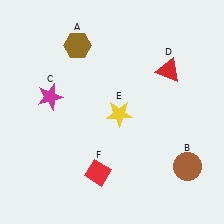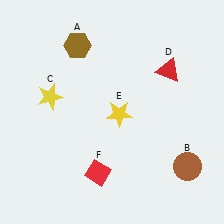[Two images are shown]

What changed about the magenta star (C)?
In Image 1, C is magenta. In Image 2, it changed to yellow.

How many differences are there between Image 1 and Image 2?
There is 1 difference between the two images.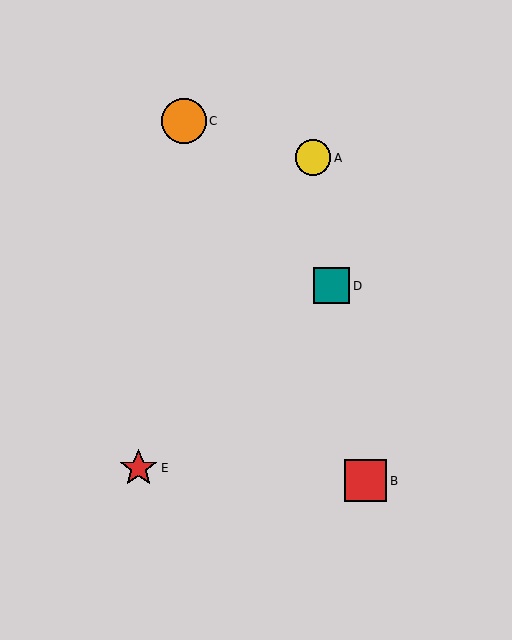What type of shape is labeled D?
Shape D is a teal square.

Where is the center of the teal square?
The center of the teal square is at (332, 286).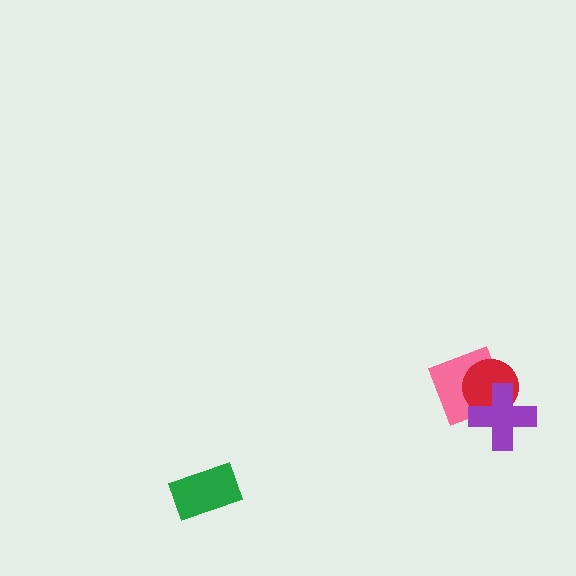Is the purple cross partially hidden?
No, no other shape covers it.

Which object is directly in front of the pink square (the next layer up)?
The red circle is directly in front of the pink square.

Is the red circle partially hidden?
Yes, it is partially covered by another shape.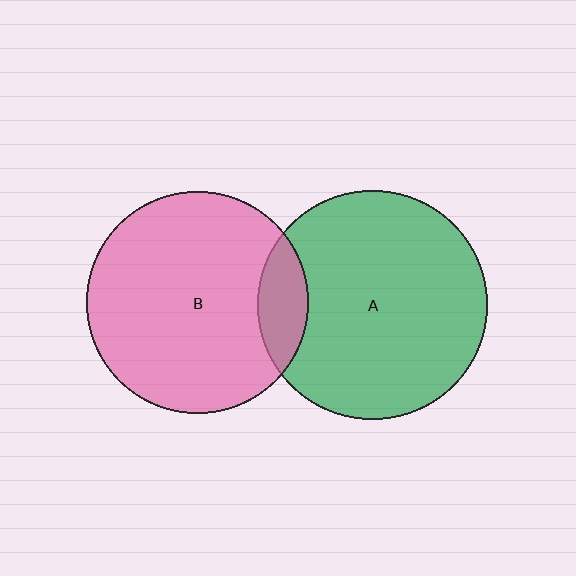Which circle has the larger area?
Circle A (green).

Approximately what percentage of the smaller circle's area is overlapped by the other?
Approximately 15%.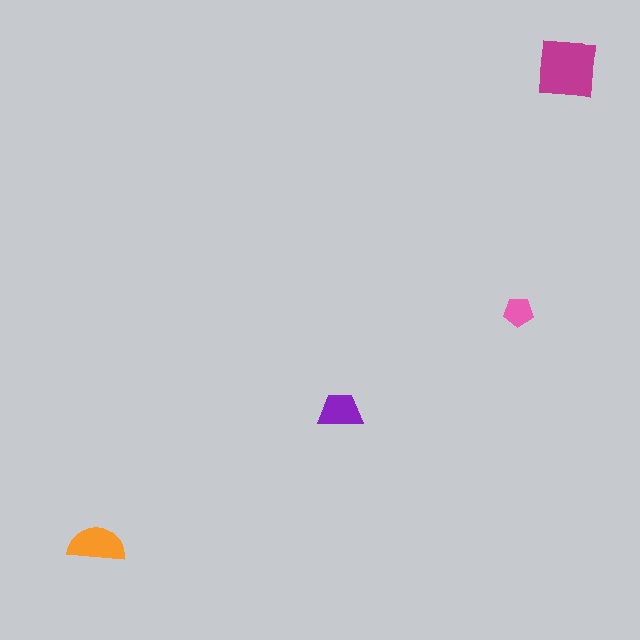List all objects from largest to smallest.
The magenta square, the orange semicircle, the purple trapezoid, the pink pentagon.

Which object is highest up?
The magenta square is topmost.